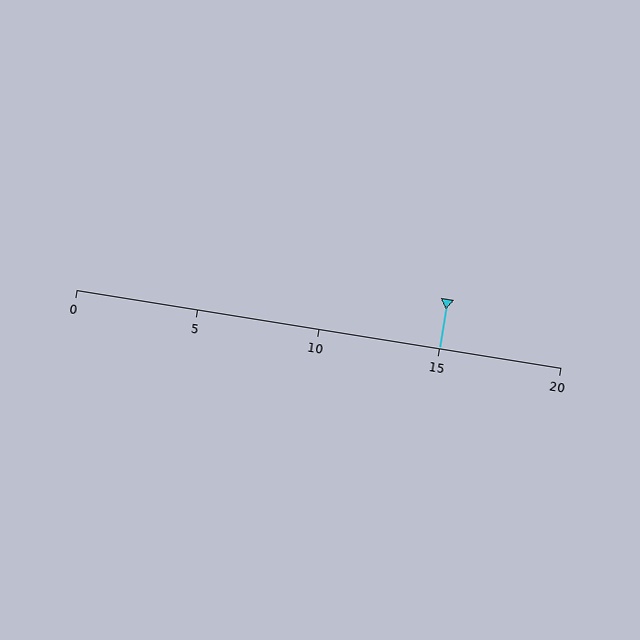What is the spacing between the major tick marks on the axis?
The major ticks are spaced 5 apart.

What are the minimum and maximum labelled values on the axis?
The axis runs from 0 to 20.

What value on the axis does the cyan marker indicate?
The marker indicates approximately 15.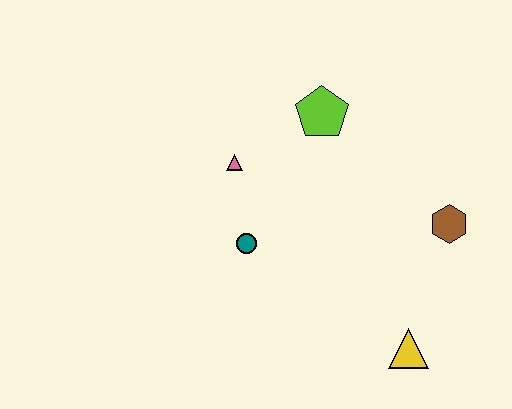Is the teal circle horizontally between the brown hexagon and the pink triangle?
Yes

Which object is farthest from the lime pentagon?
The yellow triangle is farthest from the lime pentagon.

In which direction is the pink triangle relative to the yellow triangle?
The pink triangle is above the yellow triangle.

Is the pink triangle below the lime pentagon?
Yes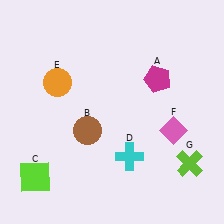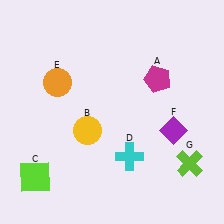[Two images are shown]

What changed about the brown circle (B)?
In Image 1, B is brown. In Image 2, it changed to yellow.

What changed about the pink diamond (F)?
In Image 1, F is pink. In Image 2, it changed to purple.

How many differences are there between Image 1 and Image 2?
There are 2 differences between the two images.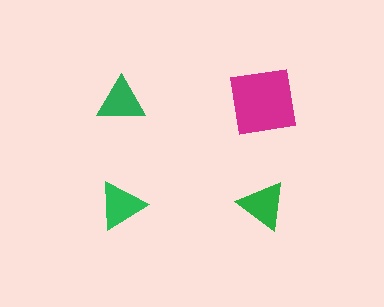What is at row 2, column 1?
A green triangle.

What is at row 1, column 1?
A green triangle.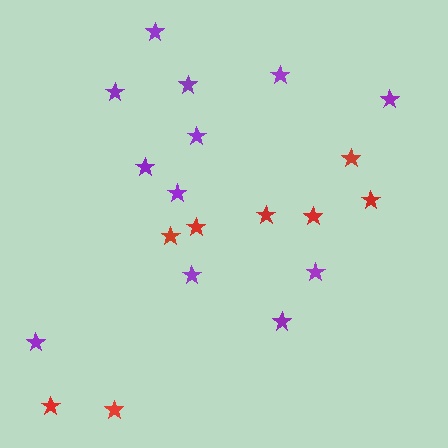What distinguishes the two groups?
There are 2 groups: one group of purple stars (12) and one group of red stars (8).